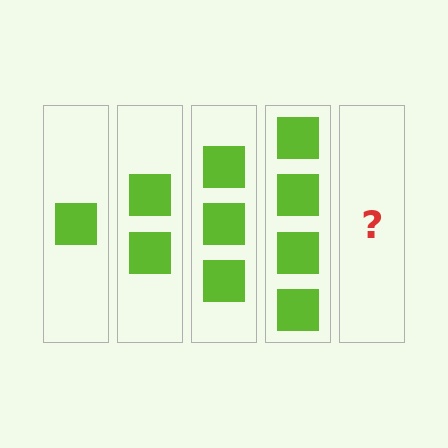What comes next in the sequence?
The next element should be 5 squares.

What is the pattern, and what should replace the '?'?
The pattern is that each step adds one more square. The '?' should be 5 squares.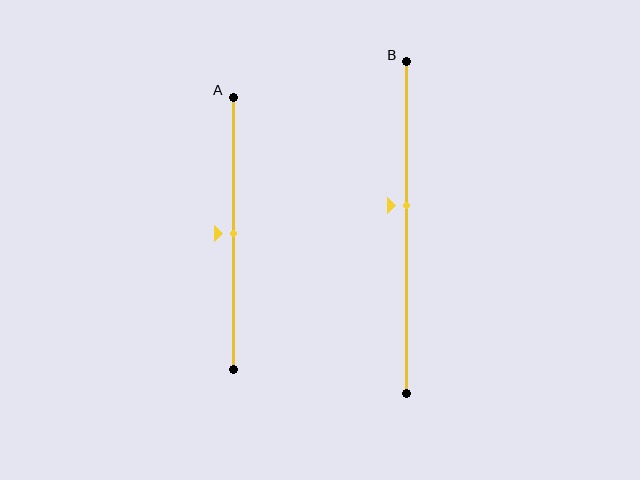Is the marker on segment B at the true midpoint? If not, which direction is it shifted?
No, the marker on segment B is shifted upward by about 7% of the segment length.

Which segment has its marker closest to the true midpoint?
Segment A has its marker closest to the true midpoint.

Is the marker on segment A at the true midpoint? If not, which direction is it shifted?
Yes, the marker on segment A is at the true midpoint.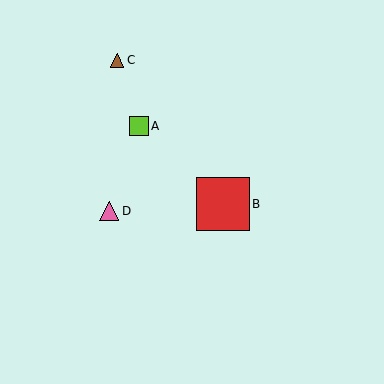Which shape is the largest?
The red square (labeled B) is the largest.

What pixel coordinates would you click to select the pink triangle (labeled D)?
Click at (109, 211) to select the pink triangle D.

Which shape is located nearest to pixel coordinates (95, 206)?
The pink triangle (labeled D) at (109, 211) is nearest to that location.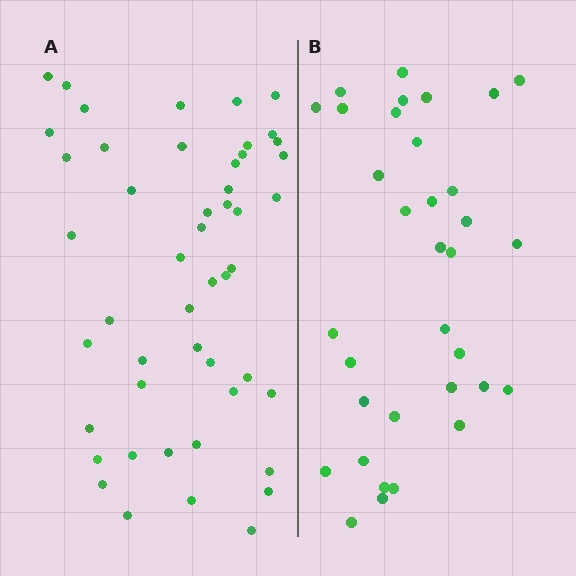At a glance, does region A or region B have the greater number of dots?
Region A (the left region) has more dots.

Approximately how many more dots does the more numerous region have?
Region A has approximately 15 more dots than region B.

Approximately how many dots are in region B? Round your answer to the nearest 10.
About 30 dots. (The exact count is 34, which rounds to 30.)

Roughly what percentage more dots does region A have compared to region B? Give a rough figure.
About 45% more.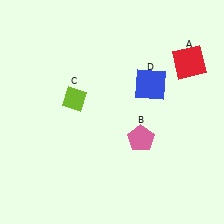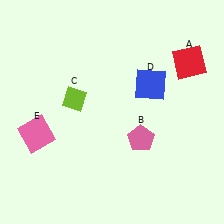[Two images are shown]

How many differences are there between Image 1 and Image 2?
There is 1 difference between the two images.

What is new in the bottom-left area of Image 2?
A pink square (E) was added in the bottom-left area of Image 2.